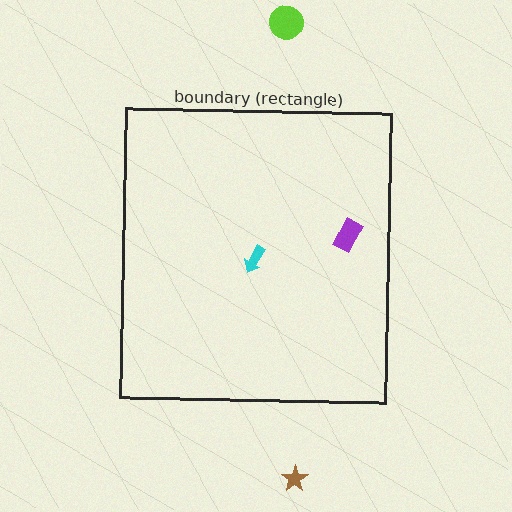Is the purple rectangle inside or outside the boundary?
Inside.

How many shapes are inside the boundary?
2 inside, 2 outside.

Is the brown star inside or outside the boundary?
Outside.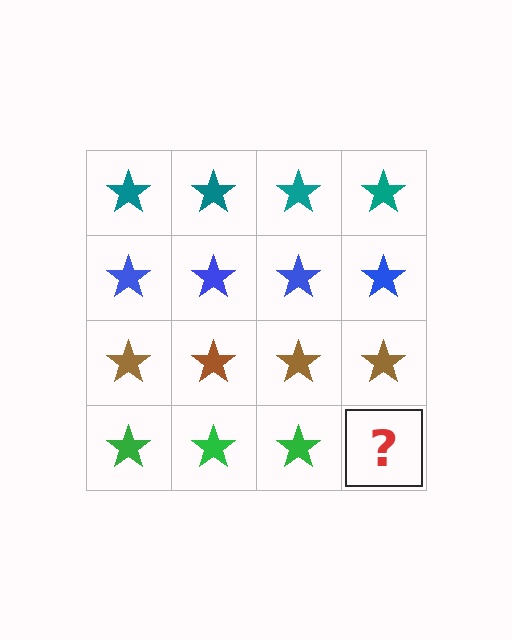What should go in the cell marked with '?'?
The missing cell should contain a green star.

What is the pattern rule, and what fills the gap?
The rule is that each row has a consistent color. The gap should be filled with a green star.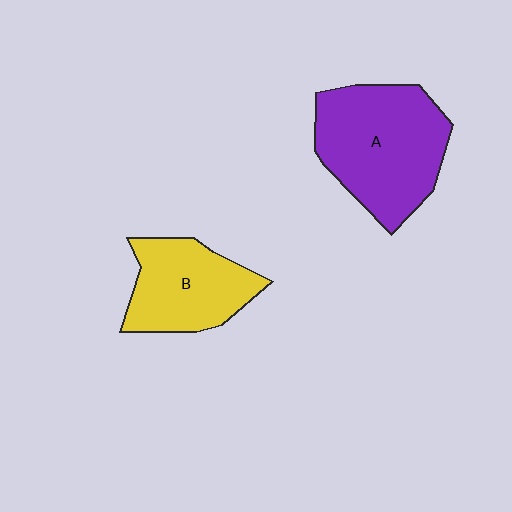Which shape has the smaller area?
Shape B (yellow).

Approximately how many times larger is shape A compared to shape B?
Approximately 1.5 times.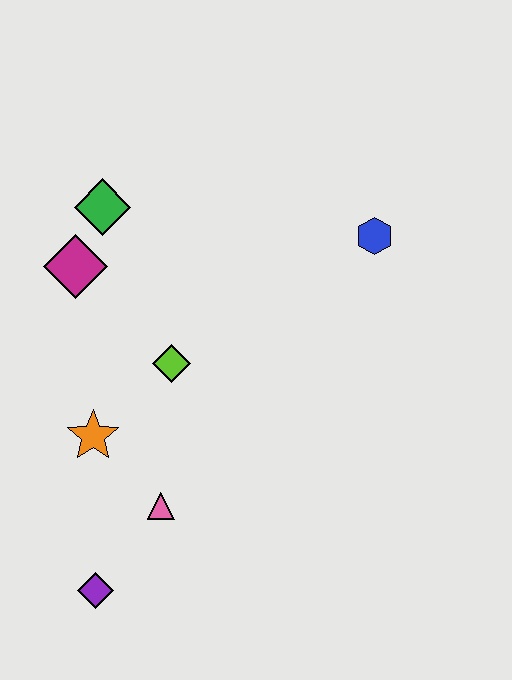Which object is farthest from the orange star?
The blue hexagon is farthest from the orange star.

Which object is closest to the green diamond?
The magenta diamond is closest to the green diamond.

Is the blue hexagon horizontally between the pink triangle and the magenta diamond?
No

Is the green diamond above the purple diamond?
Yes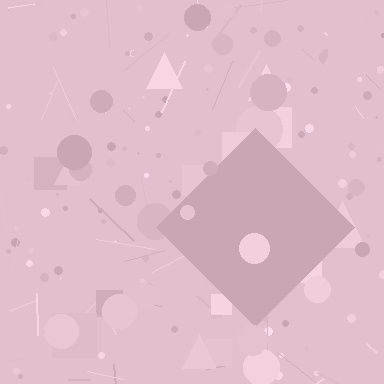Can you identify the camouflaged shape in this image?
The camouflaged shape is a diamond.